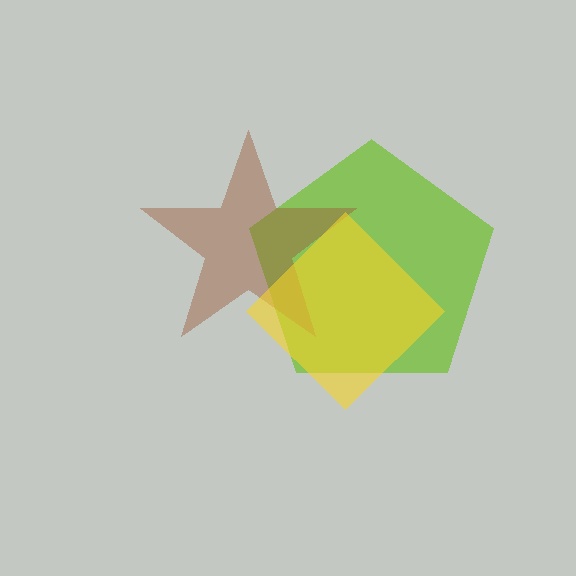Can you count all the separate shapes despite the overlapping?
Yes, there are 3 separate shapes.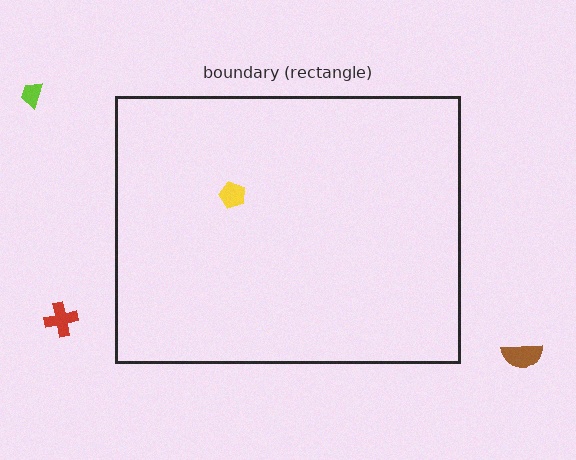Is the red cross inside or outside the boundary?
Outside.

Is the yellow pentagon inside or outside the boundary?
Inside.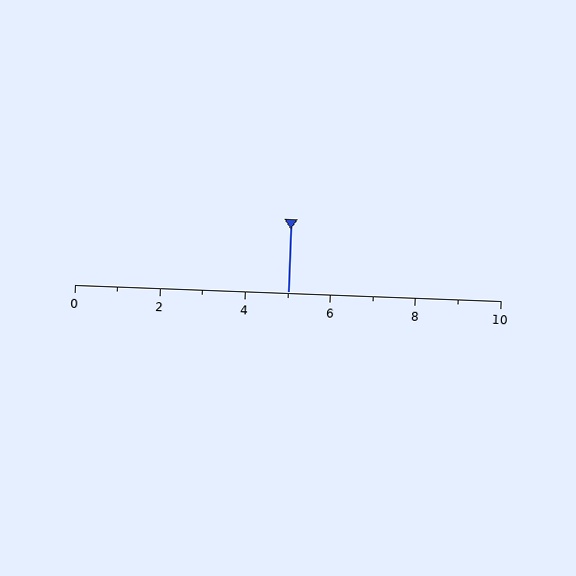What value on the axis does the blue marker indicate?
The marker indicates approximately 5.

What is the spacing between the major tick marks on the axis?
The major ticks are spaced 2 apart.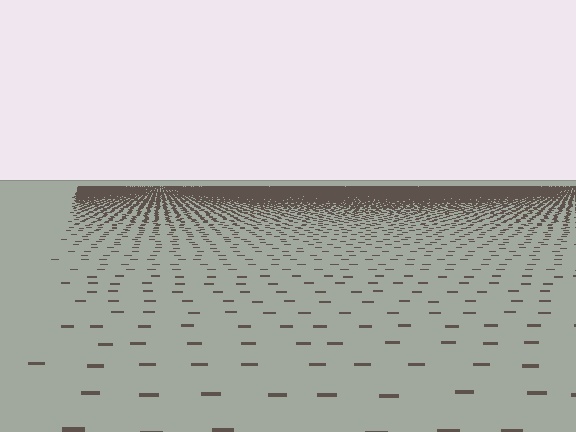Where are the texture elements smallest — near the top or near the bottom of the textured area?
Near the top.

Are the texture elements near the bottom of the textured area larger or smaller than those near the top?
Larger. Near the bottom, elements are closer to the viewer and appear at a bigger on-screen size.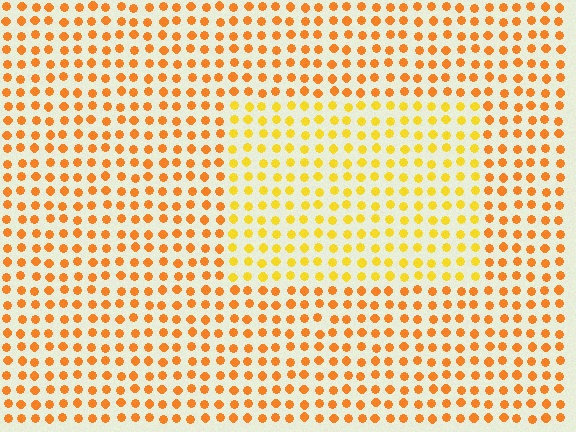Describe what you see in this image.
The image is filled with small orange elements in a uniform arrangement. A rectangle-shaped region is visible where the elements are tinted to a slightly different hue, forming a subtle color boundary.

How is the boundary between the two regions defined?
The boundary is defined purely by a slight shift in hue (about 26 degrees). Spacing, size, and orientation are identical on both sides.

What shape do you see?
I see a rectangle.